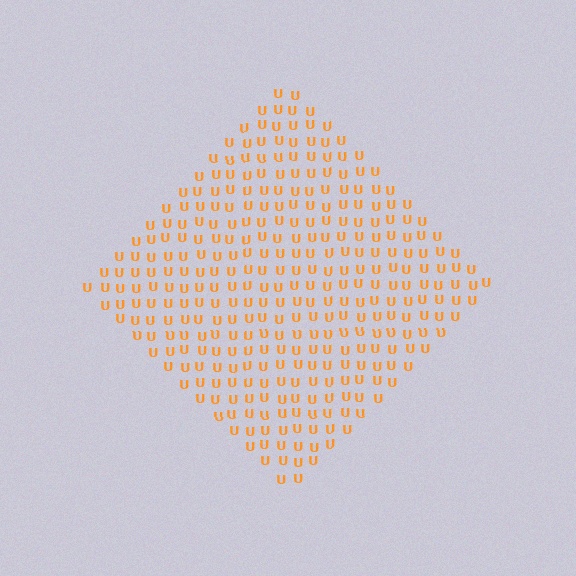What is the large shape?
The large shape is a diamond.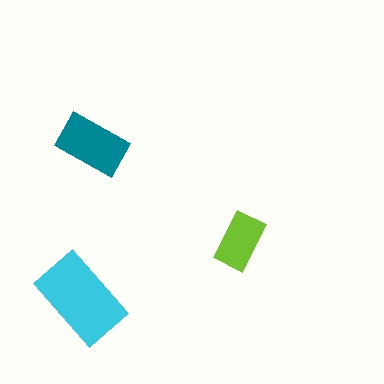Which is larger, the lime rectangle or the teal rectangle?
The teal one.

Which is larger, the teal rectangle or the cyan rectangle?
The cyan one.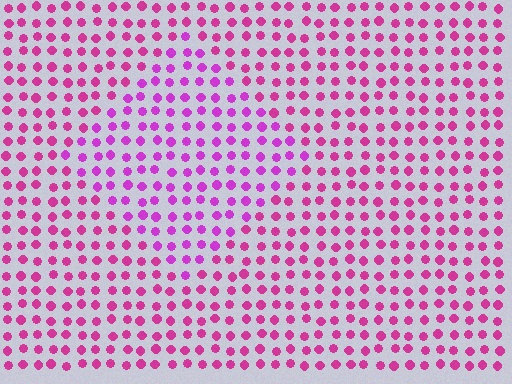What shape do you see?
I see a diamond.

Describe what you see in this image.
The image is filled with small magenta elements in a uniform arrangement. A diamond-shaped region is visible where the elements are tinted to a slightly different hue, forming a subtle color boundary.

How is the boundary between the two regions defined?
The boundary is defined purely by a slight shift in hue (about 24 degrees). Spacing, size, and orientation are identical on both sides.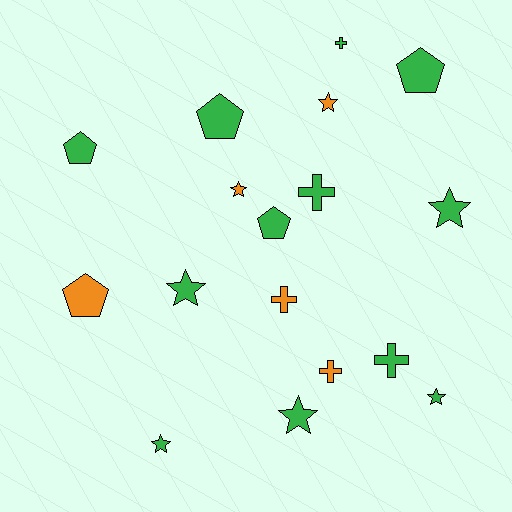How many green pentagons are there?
There are 4 green pentagons.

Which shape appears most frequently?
Star, with 7 objects.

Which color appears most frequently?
Green, with 12 objects.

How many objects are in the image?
There are 17 objects.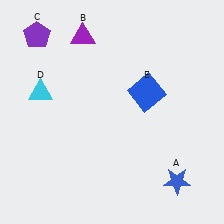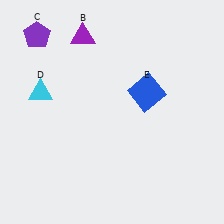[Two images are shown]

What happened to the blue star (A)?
The blue star (A) was removed in Image 2. It was in the bottom-right area of Image 1.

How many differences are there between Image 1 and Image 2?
There is 1 difference between the two images.